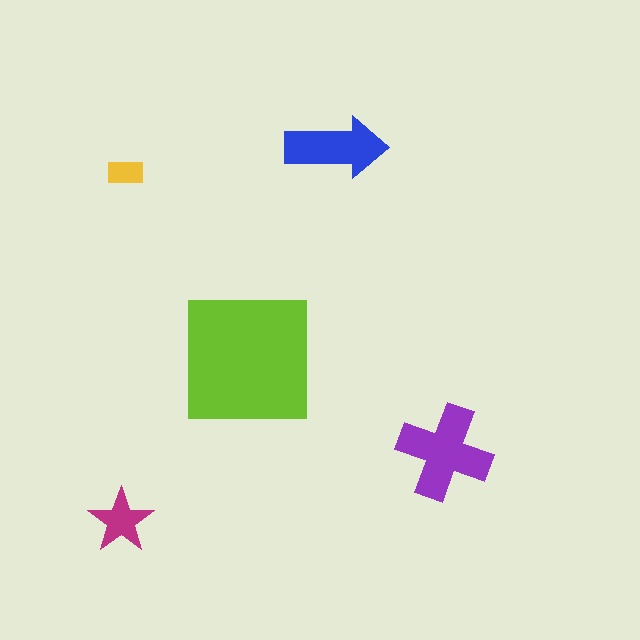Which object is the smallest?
The yellow rectangle.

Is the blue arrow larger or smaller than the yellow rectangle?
Larger.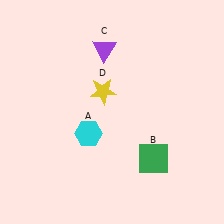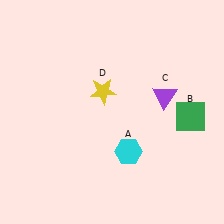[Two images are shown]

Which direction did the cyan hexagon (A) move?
The cyan hexagon (A) moved right.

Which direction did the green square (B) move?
The green square (B) moved up.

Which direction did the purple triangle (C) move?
The purple triangle (C) moved right.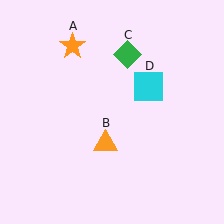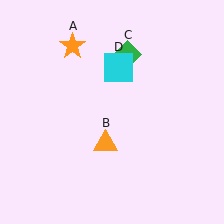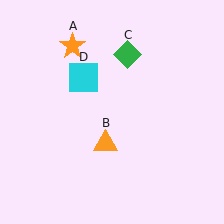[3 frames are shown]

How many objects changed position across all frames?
1 object changed position: cyan square (object D).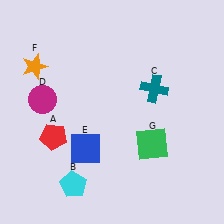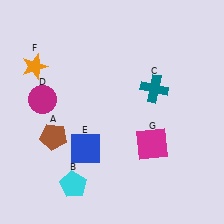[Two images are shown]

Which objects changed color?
A changed from red to brown. G changed from green to magenta.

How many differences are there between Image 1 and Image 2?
There are 2 differences between the two images.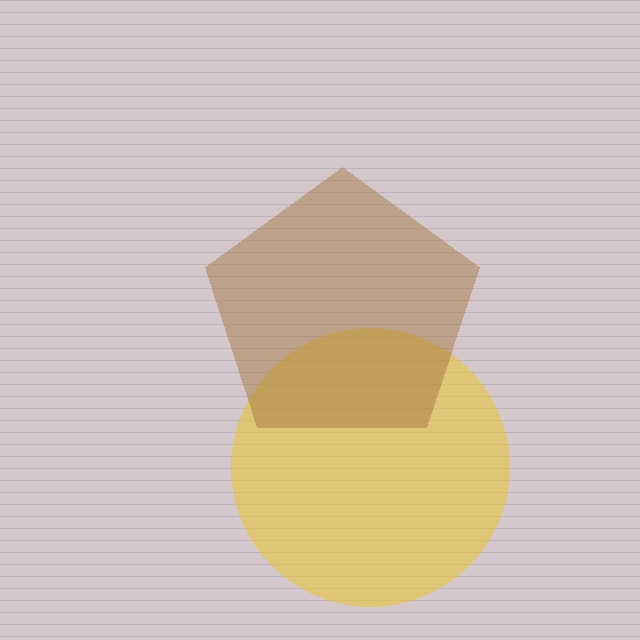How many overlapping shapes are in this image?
There are 2 overlapping shapes in the image.